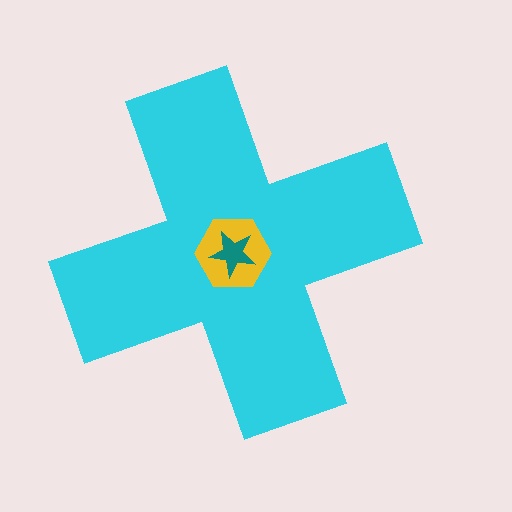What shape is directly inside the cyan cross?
The yellow hexagon.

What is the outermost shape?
The cyan cross.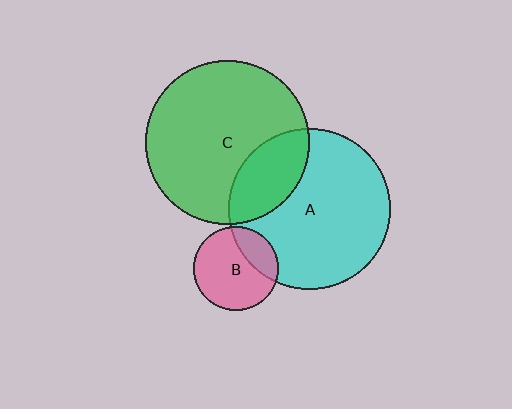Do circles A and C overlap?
Yes.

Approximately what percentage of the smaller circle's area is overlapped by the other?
Approximately 25%.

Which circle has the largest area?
Circle C (green).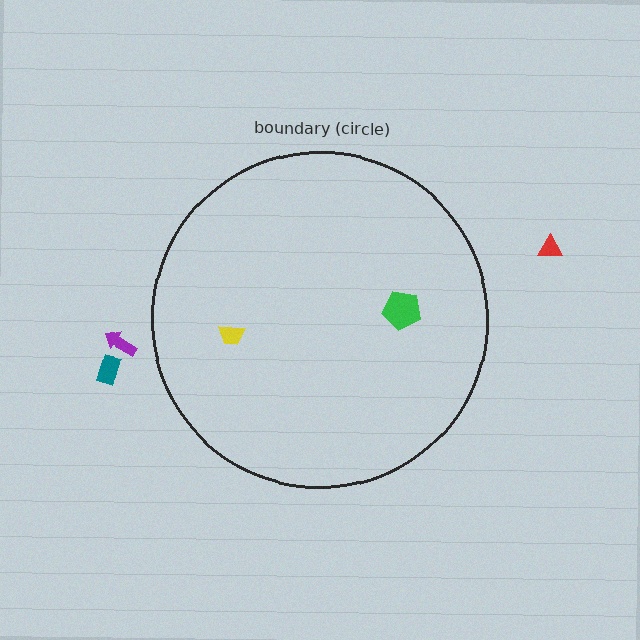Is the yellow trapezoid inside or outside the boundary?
Inside.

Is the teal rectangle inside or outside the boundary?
Outside.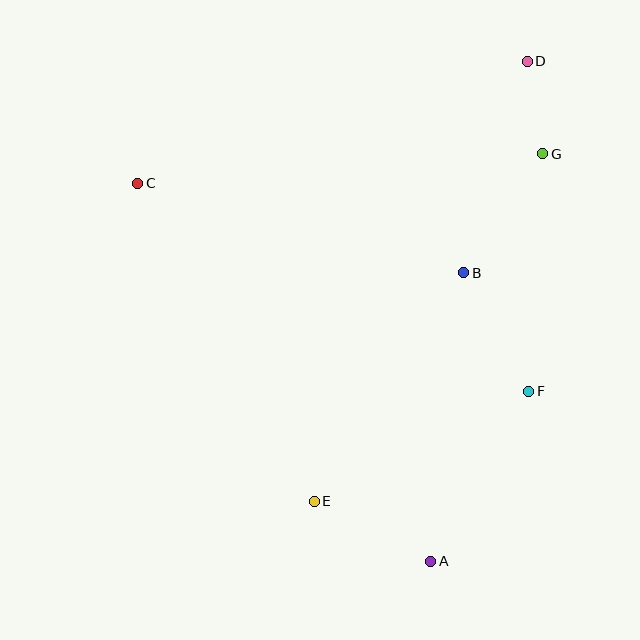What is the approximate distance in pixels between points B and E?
The distance between B and E is approximately 273 pixels.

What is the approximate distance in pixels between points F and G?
The distance between F and G is approximately 238 pixels.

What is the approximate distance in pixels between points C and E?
The distance between C and E is approximately 364 pixels.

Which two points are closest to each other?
Points D and G are closest to each other.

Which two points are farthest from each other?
Points A and D are farthest from each other.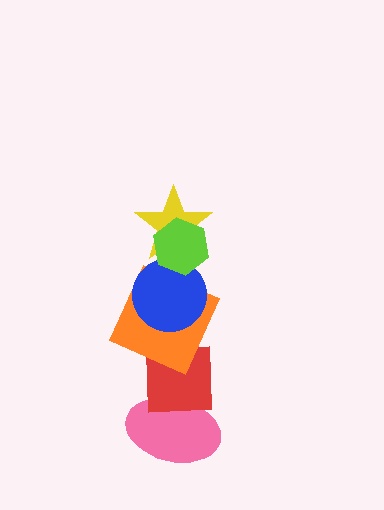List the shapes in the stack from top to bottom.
From top to bottom: the lime hexagon, the yellow star, the blue circle, the orange square, the red square, the pink ellipse.